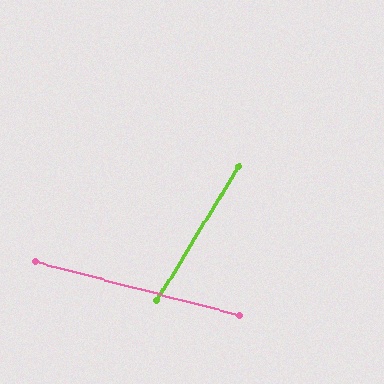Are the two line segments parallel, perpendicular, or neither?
Neither parallel nor perpendicular — they differ by about 73°.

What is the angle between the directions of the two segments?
Approximately 73 degrees.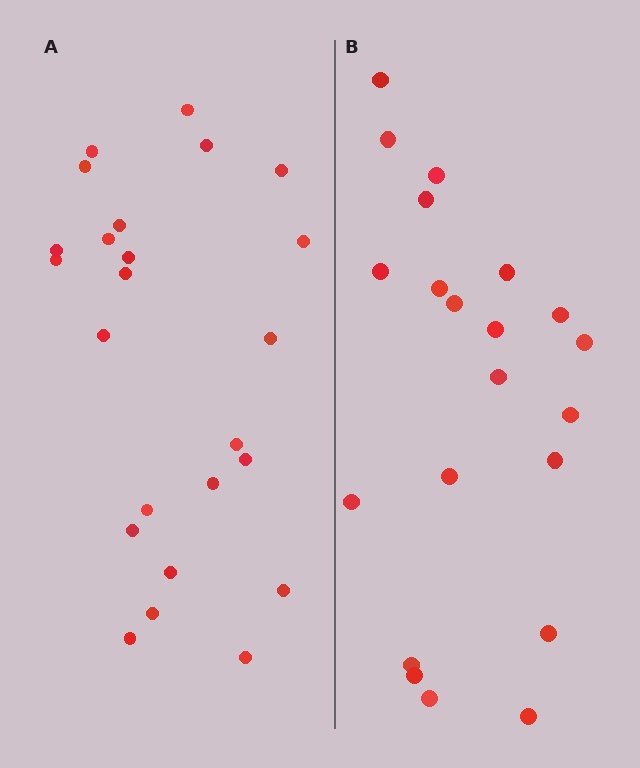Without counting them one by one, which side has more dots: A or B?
Region A (the left region) has more dots.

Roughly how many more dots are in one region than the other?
Region A has just a few more — roughly 2 or 3 more dots than region B.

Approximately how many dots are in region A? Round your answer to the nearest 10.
About 20 dots. (The exact count is 24, which rounds to 20.)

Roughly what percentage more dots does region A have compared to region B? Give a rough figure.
About 15% more.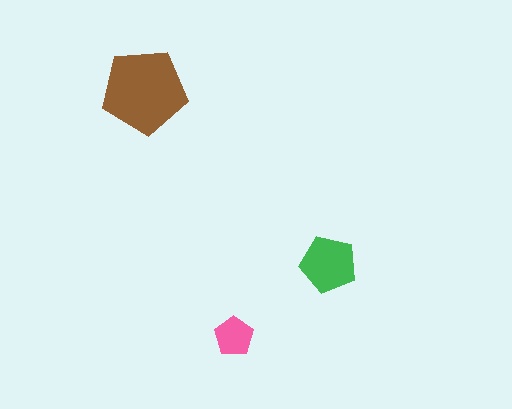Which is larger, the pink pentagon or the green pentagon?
The green one.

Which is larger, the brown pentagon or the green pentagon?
The brown one.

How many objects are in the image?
There are 3 objects in the image.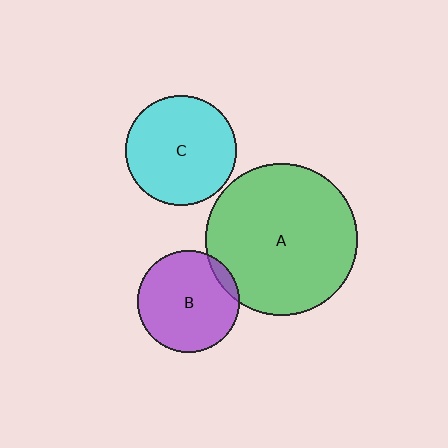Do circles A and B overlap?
Yes.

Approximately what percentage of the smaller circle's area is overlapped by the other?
Approximately 10%.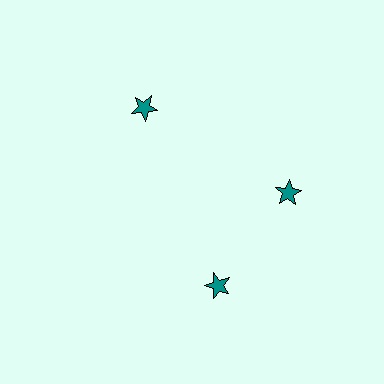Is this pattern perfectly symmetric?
No. The 3 teal stars are arranged in a ring, but one element near the 7 o'clock position is rotated out of alignment along the ring, breaking the 3-fold rotational symmetry.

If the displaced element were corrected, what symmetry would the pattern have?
It would have 3-fold rotational symmetry — the pattern would map onto itself every 120 degrees.